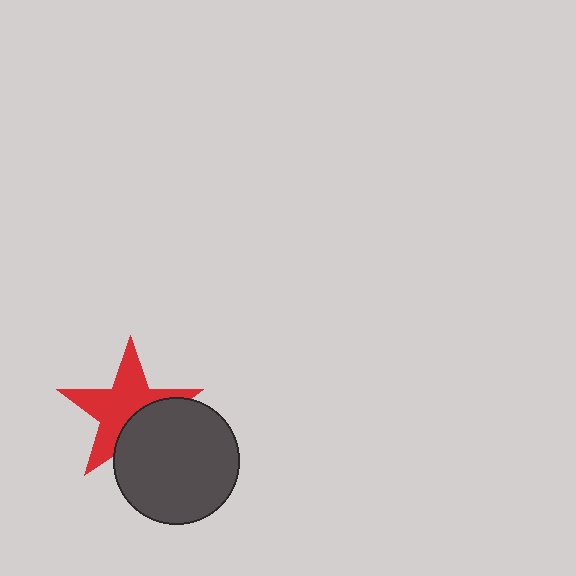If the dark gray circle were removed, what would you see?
You would see the complete red star.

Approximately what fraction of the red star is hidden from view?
Roughly 36% of the red star is hidden behind the dark gray circle.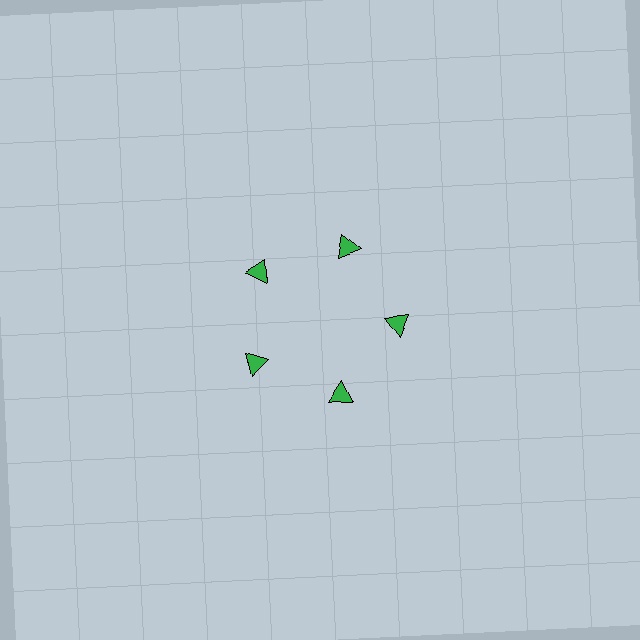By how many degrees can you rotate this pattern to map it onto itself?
The pattern maps onto itself every 72 degrees of rotation.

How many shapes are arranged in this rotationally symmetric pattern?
There are 5 shapes, arranged in 5 groups of 1.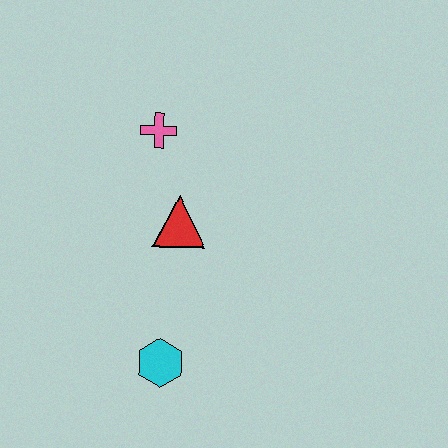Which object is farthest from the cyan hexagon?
The pink cross is farthest from the cyan hexagon.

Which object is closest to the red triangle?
The pink cross is closest to the red triangle.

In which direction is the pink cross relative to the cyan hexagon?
The pink cross is above the cyan hexagon.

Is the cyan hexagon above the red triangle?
No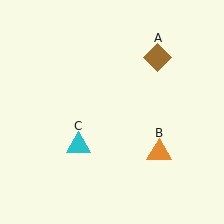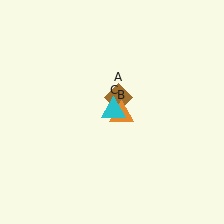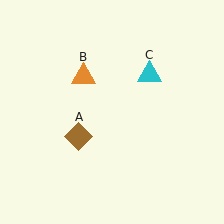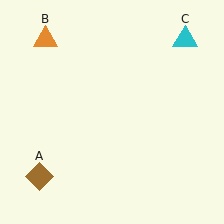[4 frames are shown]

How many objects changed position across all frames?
3 objects changed position: brown diamond (object A), orange triangle (object B), cyan triangle (object C).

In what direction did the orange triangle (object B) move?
The orange triangle (object B) moved up and to the left.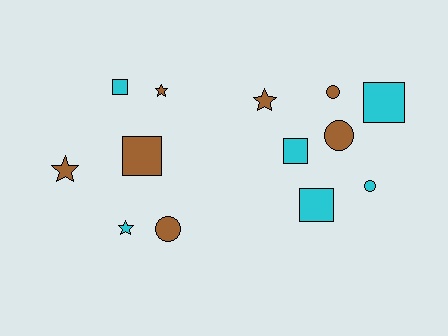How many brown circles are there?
There are 3 brown circles.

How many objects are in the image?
There are 13 objects.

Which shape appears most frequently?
Square, with 5 objects.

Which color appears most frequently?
Brown, with 7 objects.